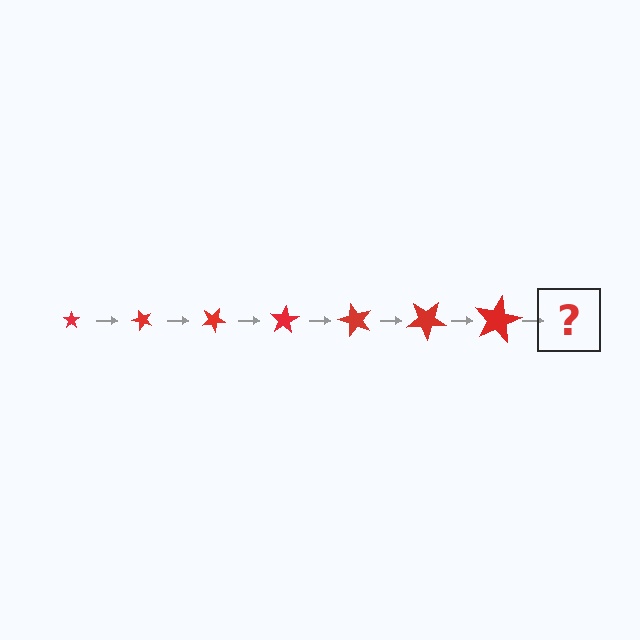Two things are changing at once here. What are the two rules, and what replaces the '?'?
The two rules are that the star grows larger each step and it rotates 50 degrees each step. The '?' should be a star, larger than the previous one and rotated 350 degrees from the start.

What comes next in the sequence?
The next element should be a star, larger than the previous one and rotated 350 degrees from the start.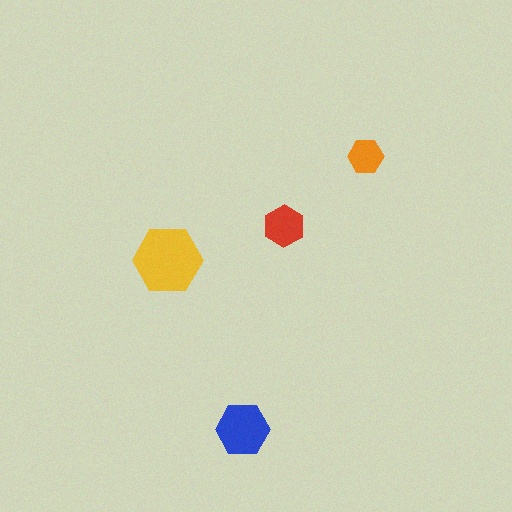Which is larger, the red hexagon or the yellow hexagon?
The yellow one.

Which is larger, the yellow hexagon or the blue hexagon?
The yellow one.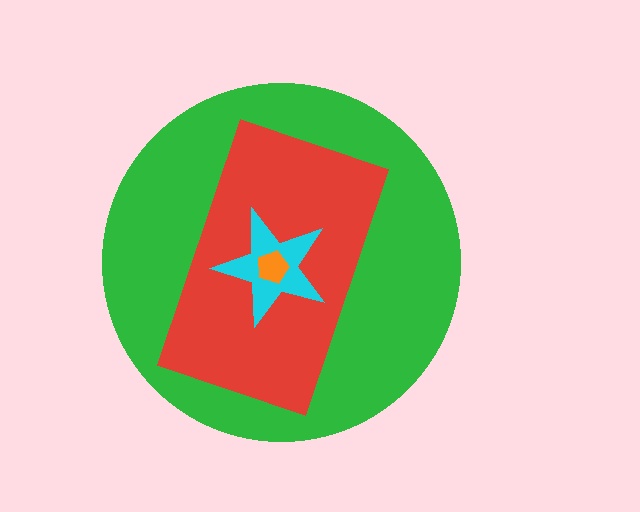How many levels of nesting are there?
4.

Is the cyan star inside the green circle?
Yes.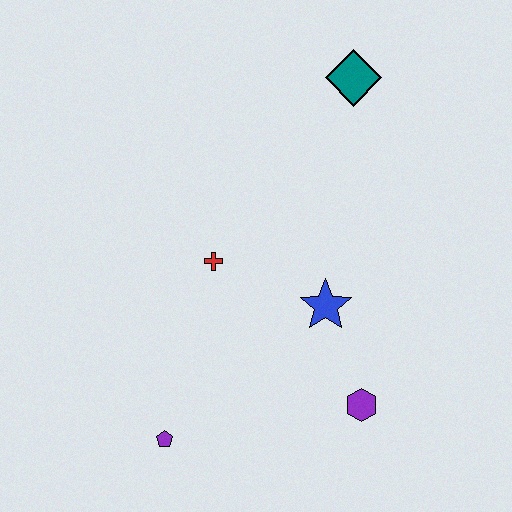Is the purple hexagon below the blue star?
Yes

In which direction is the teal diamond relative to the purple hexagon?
The teal diamond is above the purple hexagon.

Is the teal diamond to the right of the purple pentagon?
Yes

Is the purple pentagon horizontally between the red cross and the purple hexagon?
No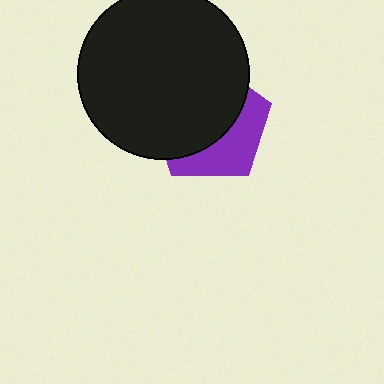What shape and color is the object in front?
The object in front is a black circle.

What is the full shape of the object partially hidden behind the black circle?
The partially hidden object is a purple pentagon.